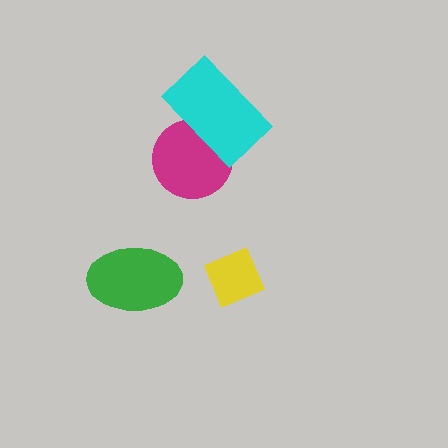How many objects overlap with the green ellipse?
0 objects overlap with the green ellipse.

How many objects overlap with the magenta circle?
1 object overlaps with the magenta circle.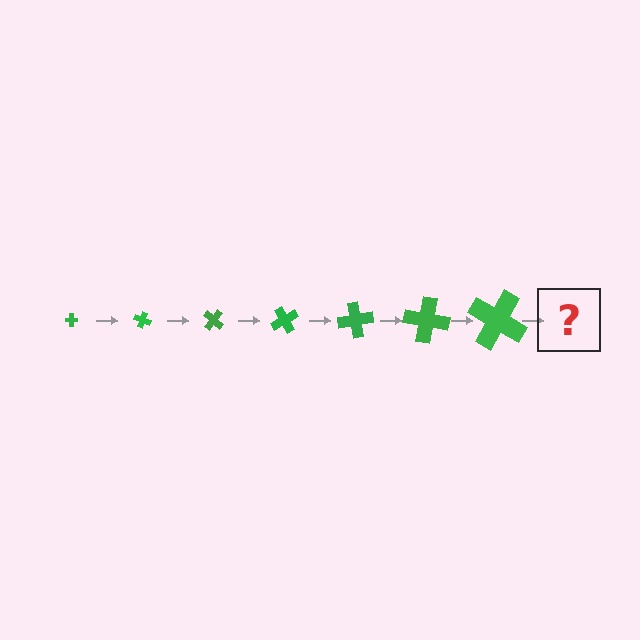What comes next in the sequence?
The next element should be a cross, larger than the previous one and rotated 140 degrees from the start.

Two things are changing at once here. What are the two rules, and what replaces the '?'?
The two rules are that the cross grows larger each step and it rotates 20 degrees each step. The '?' should be a cross, larger than the previous one and rotated 140 degrees from the start.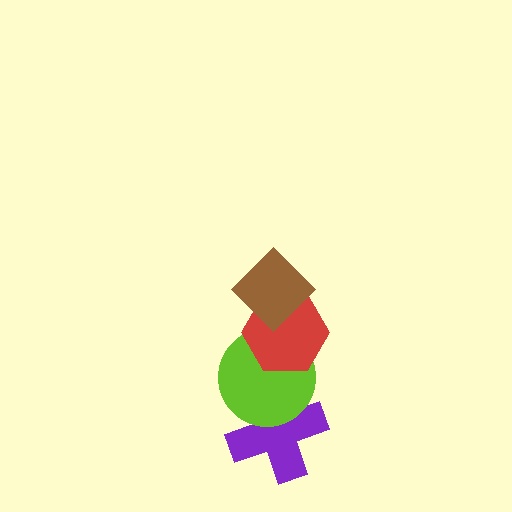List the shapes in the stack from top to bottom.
From top to bottom: the brown diamond, the red hexagon, the lime circle, the purple cross.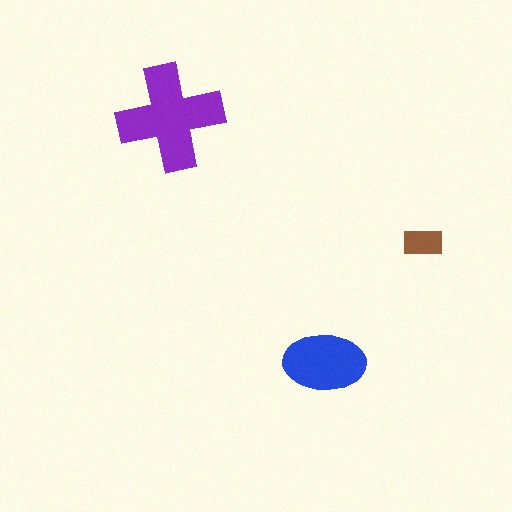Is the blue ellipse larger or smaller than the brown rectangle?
Larger.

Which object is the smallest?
The brown rectangle.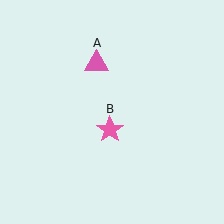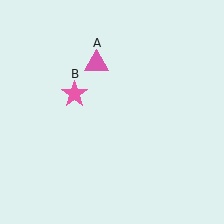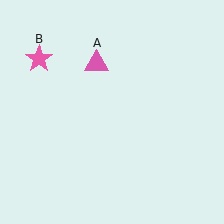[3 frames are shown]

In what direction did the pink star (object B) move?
The pink star (object B) moved up and to the left.